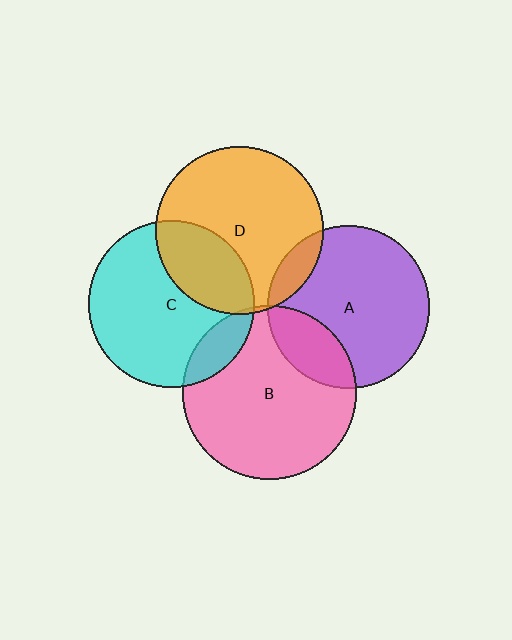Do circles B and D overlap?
Yes.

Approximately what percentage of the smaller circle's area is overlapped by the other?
Approximately 5%.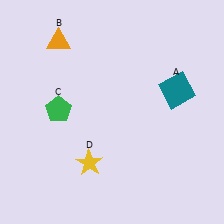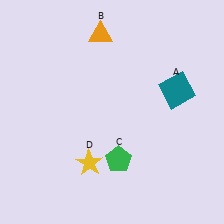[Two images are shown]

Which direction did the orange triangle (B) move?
The orange triangle (B) moved right.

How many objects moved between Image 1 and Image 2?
2 objects moved between the two images.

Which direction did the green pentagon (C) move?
The green pentagon (C) moved right.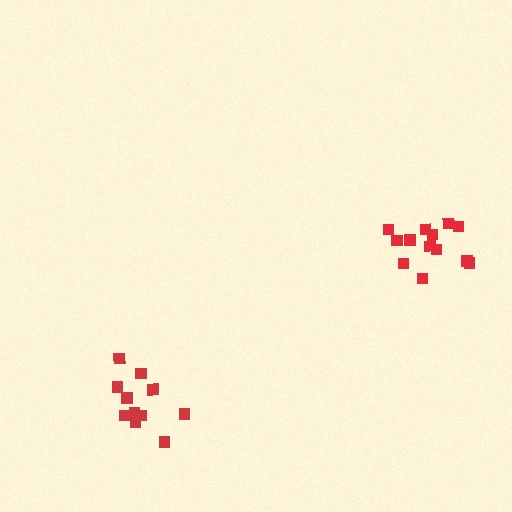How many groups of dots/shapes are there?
There are 2 groups.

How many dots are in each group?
Group 1: 13 dots, Group 2: 11 dots (24 total).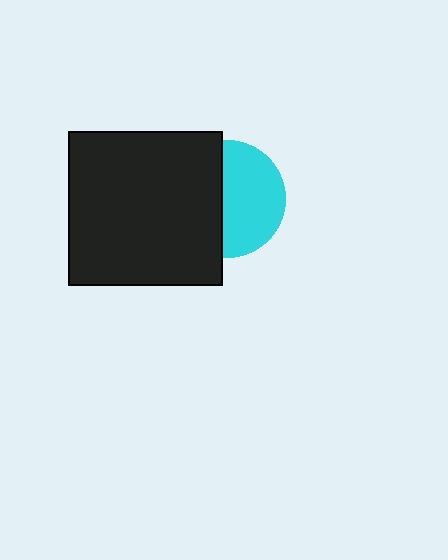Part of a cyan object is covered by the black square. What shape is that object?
It is a circle.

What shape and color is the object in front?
The object in front is a black square.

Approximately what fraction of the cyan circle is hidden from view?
Roughly 46% of the cyan circle is hidden behind the black square.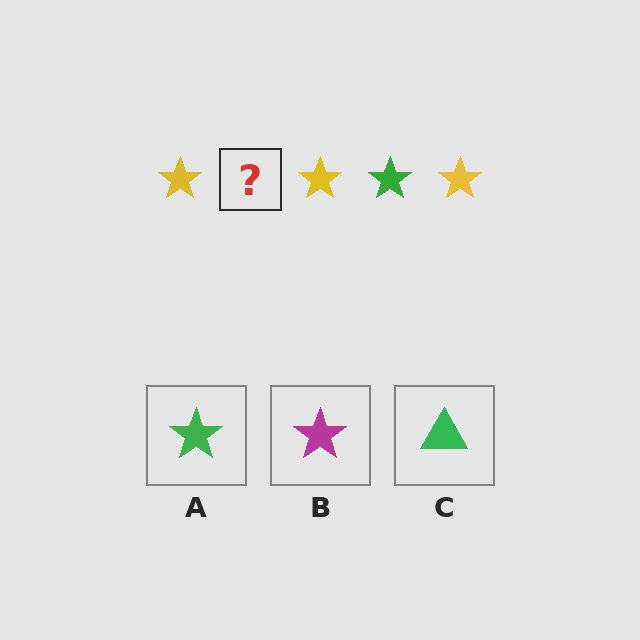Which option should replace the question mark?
Option A.